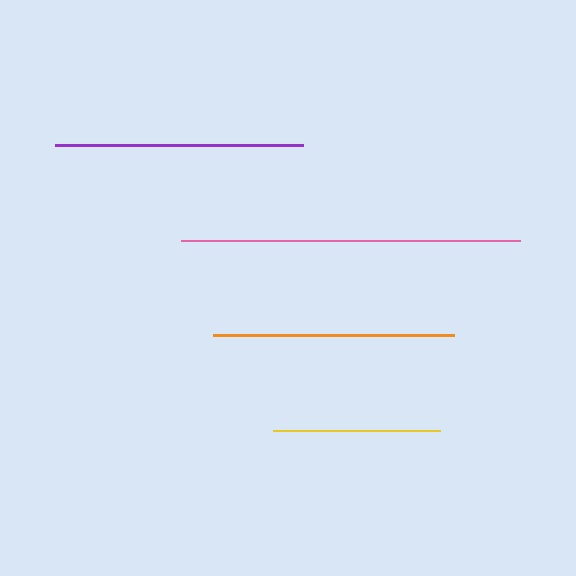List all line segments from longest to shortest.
From longest to shortest: pink, purple, orange, yellow.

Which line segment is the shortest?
The yellow line is the shortest at approximately 167 pixels.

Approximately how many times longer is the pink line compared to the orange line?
The pink line is approximately 1.4 times the length of the orange line.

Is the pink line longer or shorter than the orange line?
The pink line is longer than the orange line.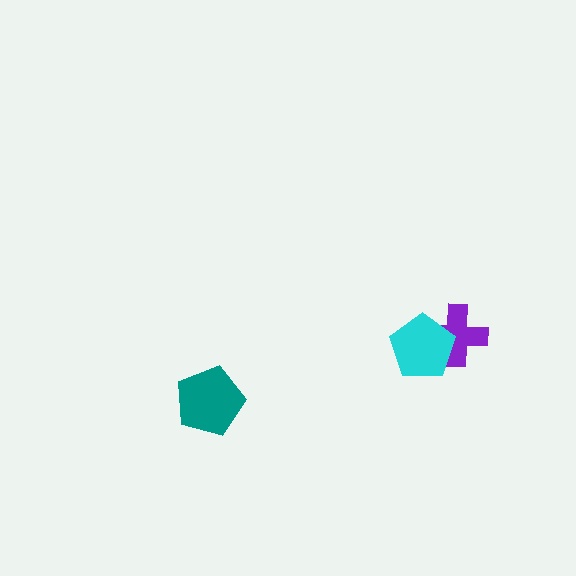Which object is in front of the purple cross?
The cyan pentagon is in front of the purple cross.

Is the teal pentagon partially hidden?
No, no other shape covers it.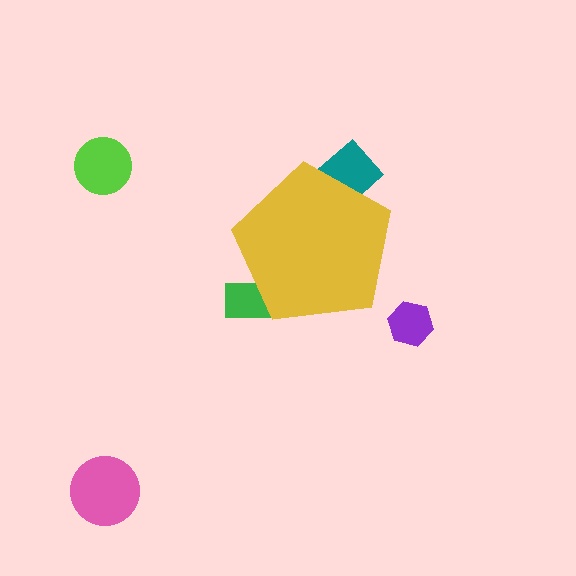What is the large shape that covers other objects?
A yellow pentagon.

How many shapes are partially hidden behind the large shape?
2 shapes are partially hidden.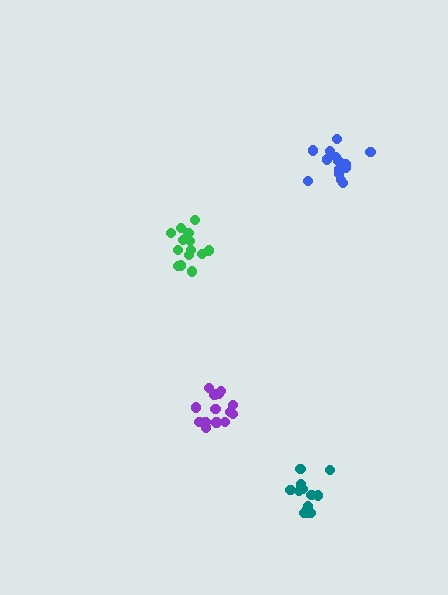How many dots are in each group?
Group 1: 13 dots, Group 2: 14 dots, Group 3: 15 dots, Group 4: 14 dots (56 total).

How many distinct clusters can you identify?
There are 4 distinct clusters.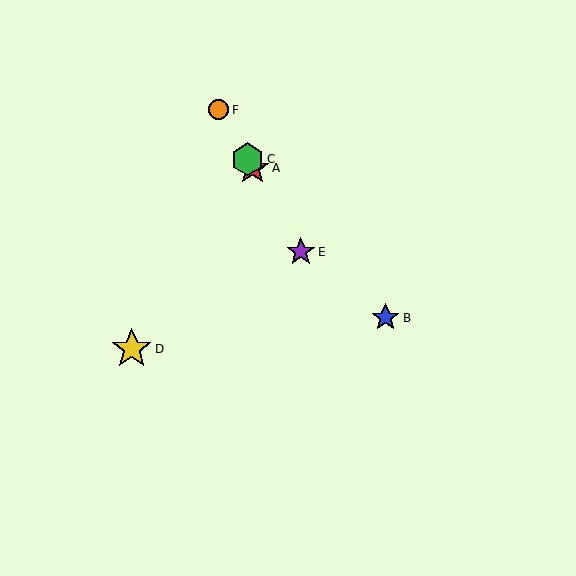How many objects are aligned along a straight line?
4 objects (A, C, E, F) are aligned along a straight line.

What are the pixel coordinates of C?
Object C is at (248, 159).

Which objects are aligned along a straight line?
Objects A, C, E, F are aligned along a straight line.